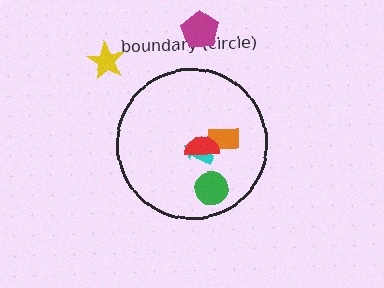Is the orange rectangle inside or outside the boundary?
Inside.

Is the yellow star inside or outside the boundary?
Outside.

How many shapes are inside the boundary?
4 inside, 2 outside.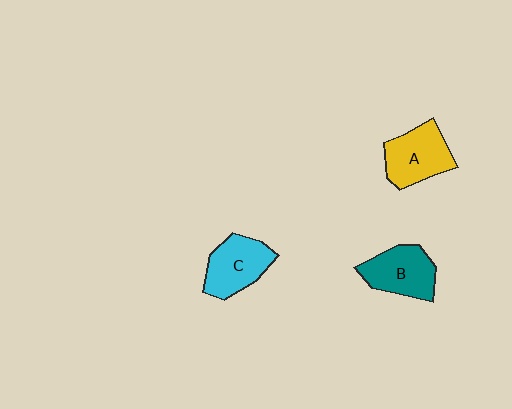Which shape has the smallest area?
Shape C (cyan).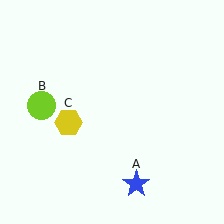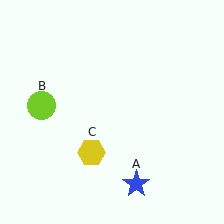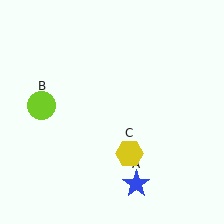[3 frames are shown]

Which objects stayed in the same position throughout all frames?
Blue star (object A) and lime circle (object B) remained stationary.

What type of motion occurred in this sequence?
The yellow hexagon (object C) rotated counterclockwise around the center of the scene.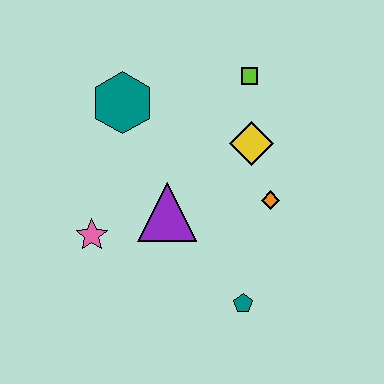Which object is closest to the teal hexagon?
The purple triangle is closest to the teal hexagon.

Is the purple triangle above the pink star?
Yes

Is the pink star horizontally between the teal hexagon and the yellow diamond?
No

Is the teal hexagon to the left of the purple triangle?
Yes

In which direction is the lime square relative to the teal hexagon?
The lime square is to the right of the teal hexagon.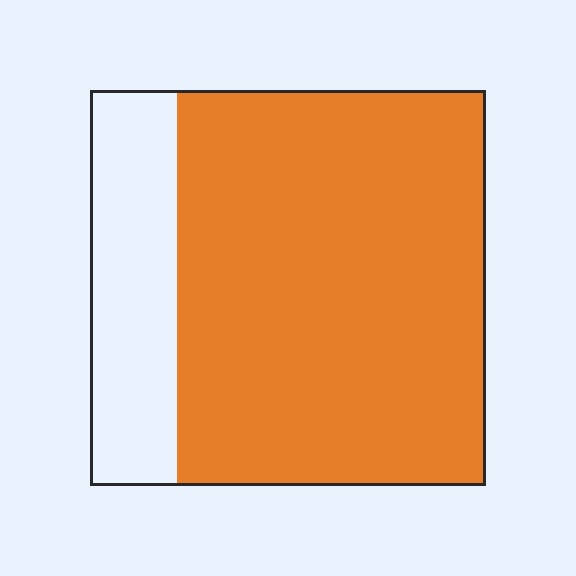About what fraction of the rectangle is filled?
About four fifths (4/5).